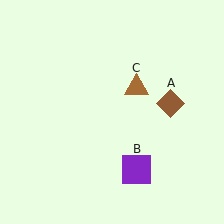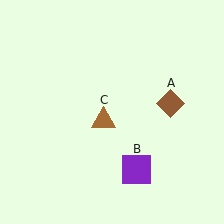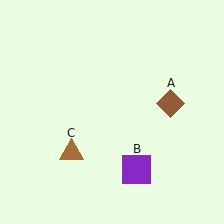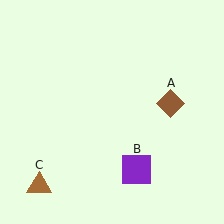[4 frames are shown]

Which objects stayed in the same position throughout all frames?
Brown diamond (object A) and purple square (object B) remained stationary.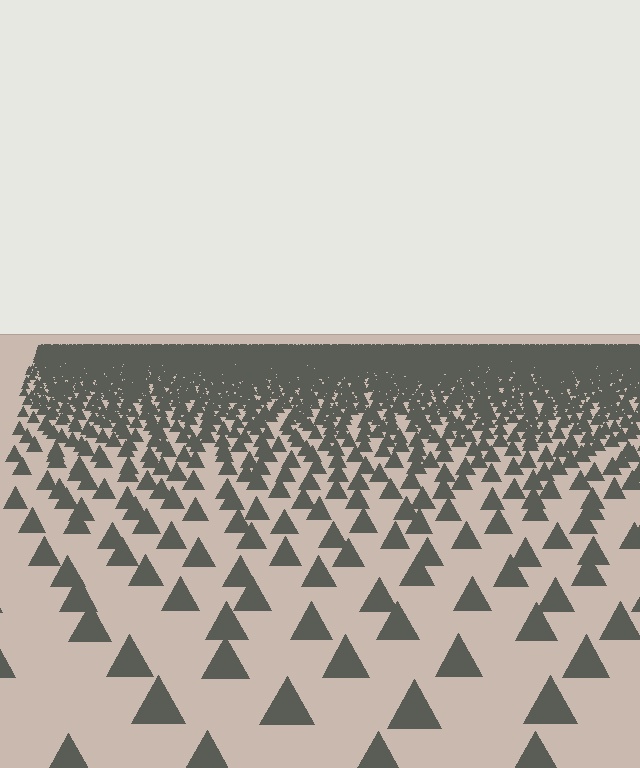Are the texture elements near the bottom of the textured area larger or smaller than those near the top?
Larger. Near the bottom, elements are closer to the viewer and appear at a bigger on-screen size.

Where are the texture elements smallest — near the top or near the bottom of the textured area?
Near the top.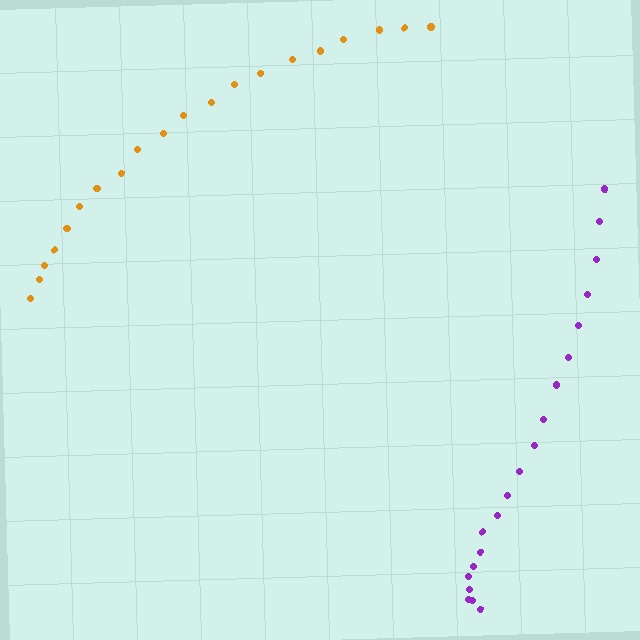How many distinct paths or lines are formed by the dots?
There are 2 distinct paths.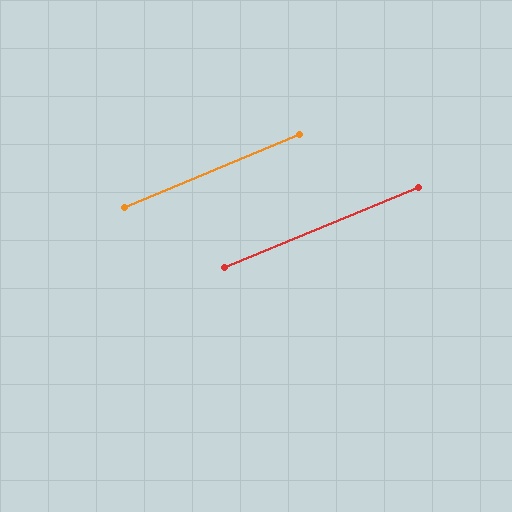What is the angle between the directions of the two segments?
Approximately 0 degrees.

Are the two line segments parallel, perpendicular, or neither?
Parallel — their directions differ by only 0.0°.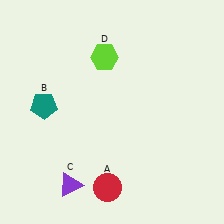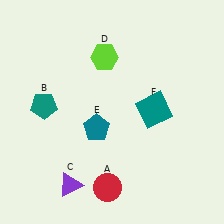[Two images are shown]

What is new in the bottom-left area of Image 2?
A teal pentagon (E) was added in the bottom-left area of Image 2.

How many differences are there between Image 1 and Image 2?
There are 2 differences between the two images.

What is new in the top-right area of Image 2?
A teal square (F) was added in the top-right area of Image 2.